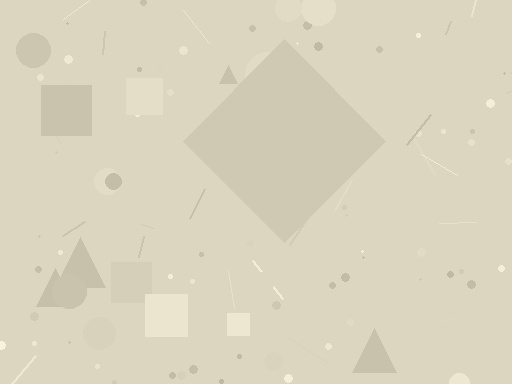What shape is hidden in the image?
A diamond is hidden in the image.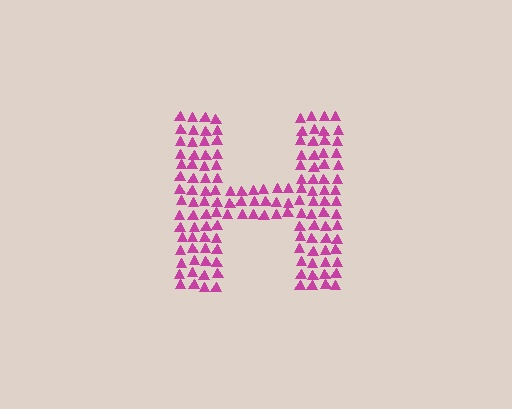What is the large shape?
The large shape is the letter H.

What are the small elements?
The small elements are triangles.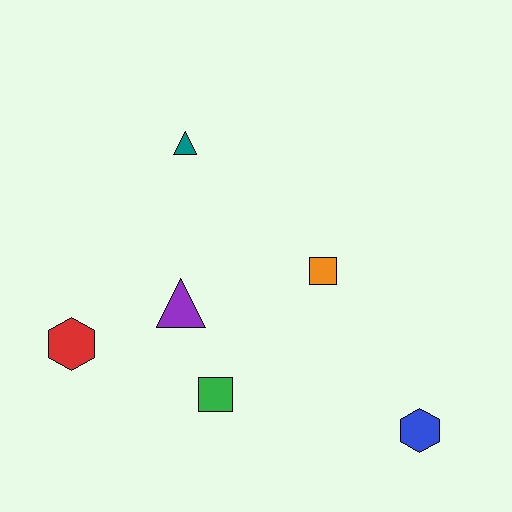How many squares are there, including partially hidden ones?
There are 2 squares.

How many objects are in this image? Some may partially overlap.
There are 6 objects.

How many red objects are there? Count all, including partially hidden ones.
There is 1 red object.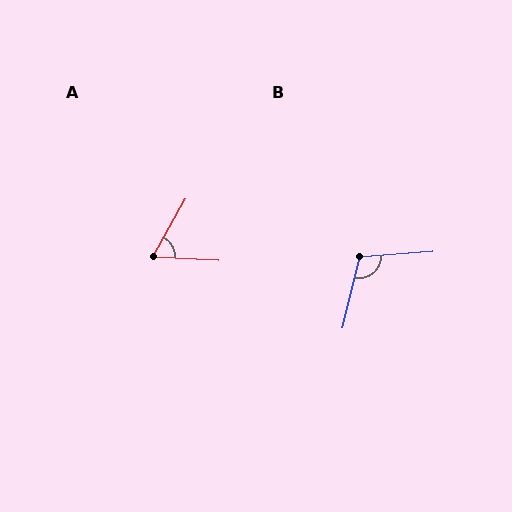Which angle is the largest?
B, at approximately 108 degrees.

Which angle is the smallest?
A, at approximately 63 degrees.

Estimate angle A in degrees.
Approximately 63 degrees.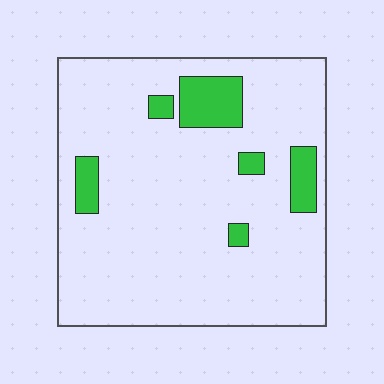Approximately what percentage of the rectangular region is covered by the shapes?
Approximately 10%.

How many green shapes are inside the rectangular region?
6.